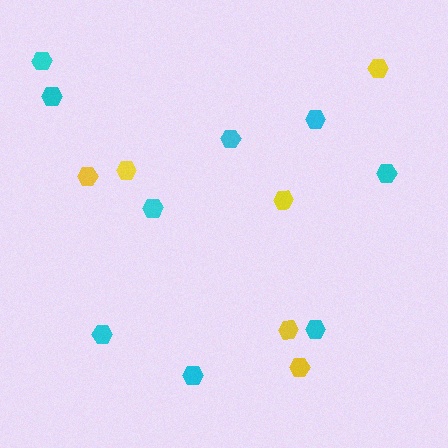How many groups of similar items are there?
There are 2 groups: one group of cyan hexagons (9) and one group of yellow hexagons (6).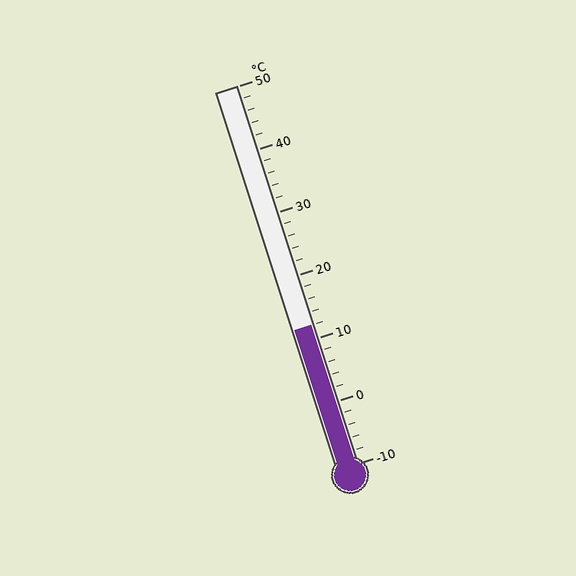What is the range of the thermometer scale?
The thermometer scale ranges from -10°C to 50°C.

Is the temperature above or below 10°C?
The temperature is above 10°C.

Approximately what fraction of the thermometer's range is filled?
The thermometer is filled to approximately 35% of its range.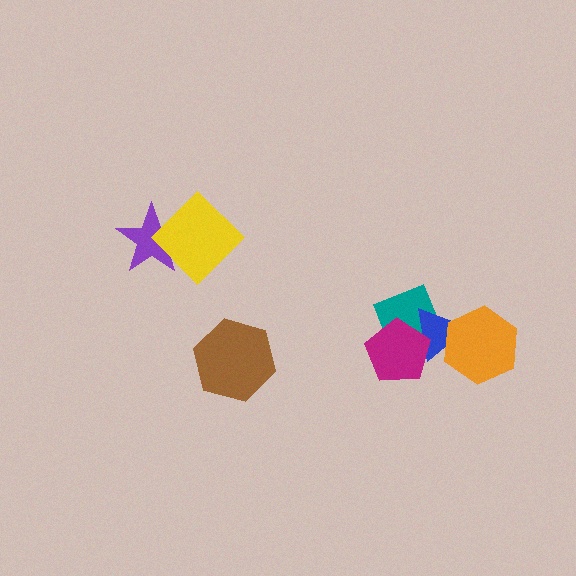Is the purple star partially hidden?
Yes, it is partially covered by another shape.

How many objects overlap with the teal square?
2 objects overlap with the teal square.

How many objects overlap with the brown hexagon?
0 objects overlap with the brown hexagon.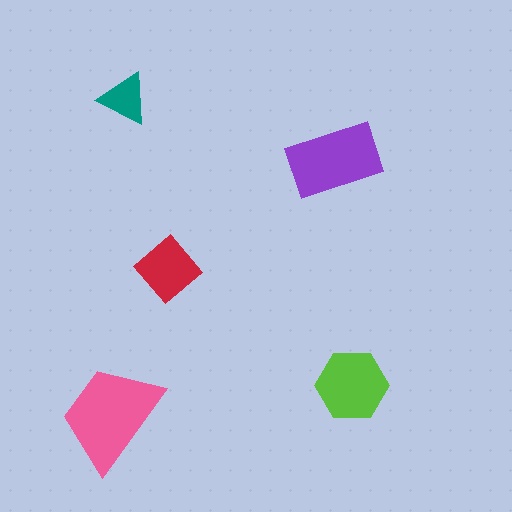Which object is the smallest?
The teal triangle.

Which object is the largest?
The pink trapezoid.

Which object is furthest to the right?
The lime hexagon is rightmost.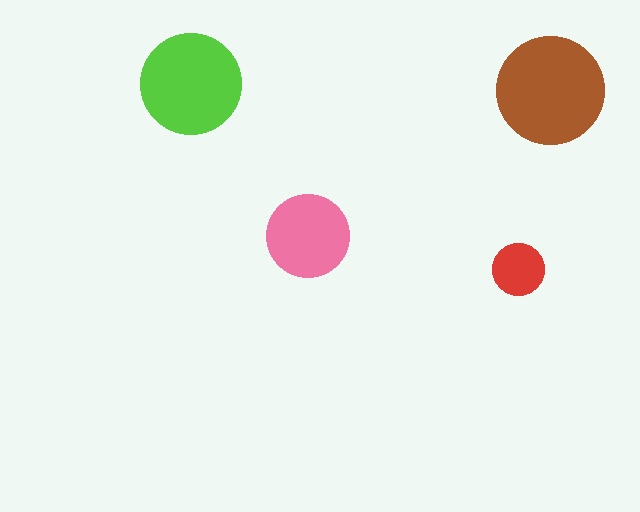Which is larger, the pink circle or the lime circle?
The lime one.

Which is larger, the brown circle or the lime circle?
The brown one.